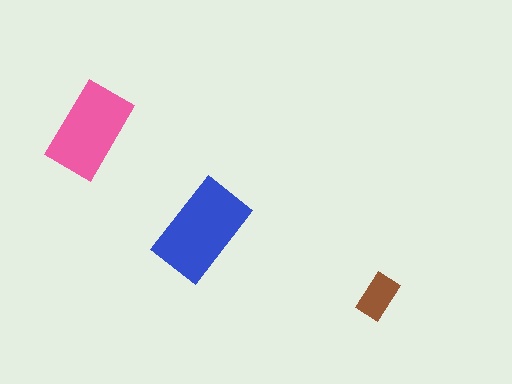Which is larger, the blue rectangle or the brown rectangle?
The blue one.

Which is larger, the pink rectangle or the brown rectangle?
The pink one.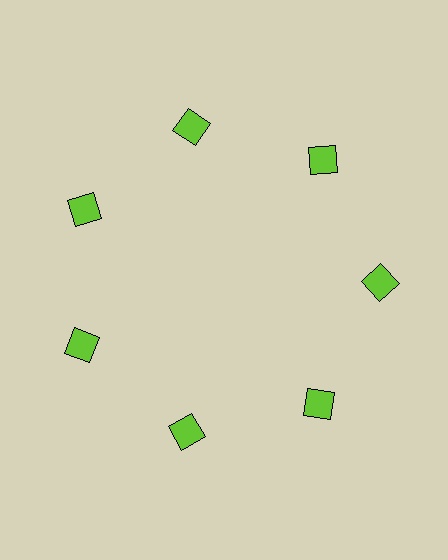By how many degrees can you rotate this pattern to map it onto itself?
The pattern maps onto itself every 51 degrees of rotation.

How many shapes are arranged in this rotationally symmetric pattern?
There are 7 shapes, arranged in 7 groups of 1.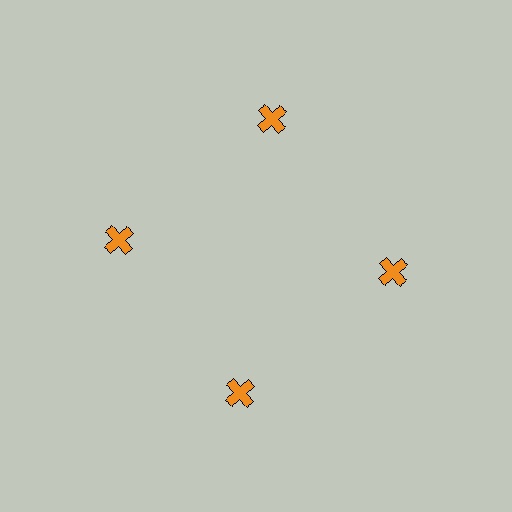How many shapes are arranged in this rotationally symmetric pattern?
There are 4 shapes, arranged in 4 groups of 1.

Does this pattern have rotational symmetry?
Yes, this pattern has 4-fold rotational symmetry. It looks the same after rotating 90 degrees around the center.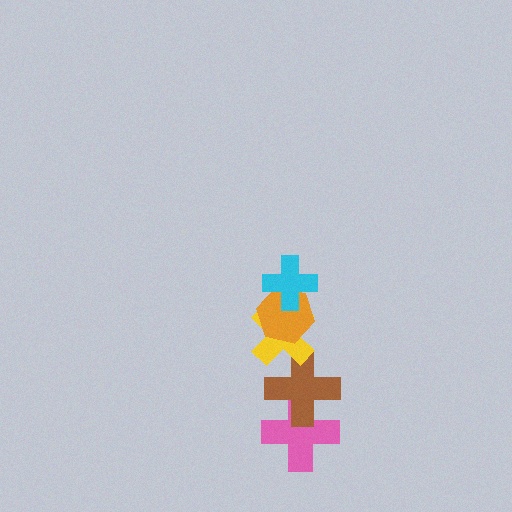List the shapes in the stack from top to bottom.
From top to bottom: the cyan cross, the orange hexagon, the yellow cross, the brown cross, the pink cross.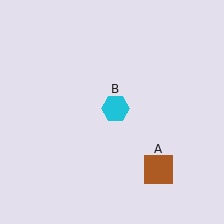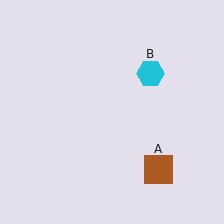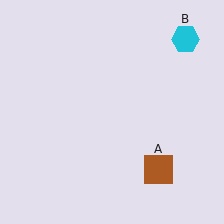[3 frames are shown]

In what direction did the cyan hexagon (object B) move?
The cyan hexagon (object B) moved up and to the right.